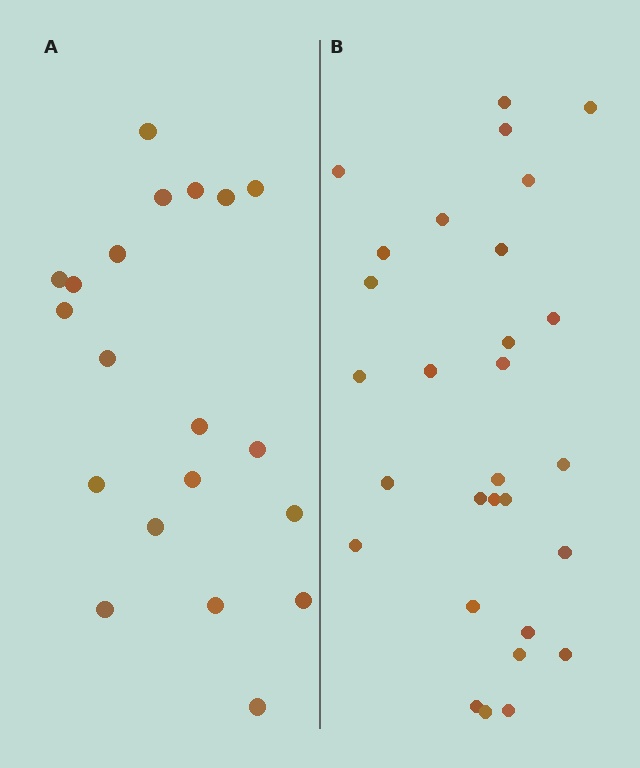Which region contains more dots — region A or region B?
Region B (the right region) has more dots.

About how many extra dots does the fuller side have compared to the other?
Region B has roughly 8 or so more dots than region A.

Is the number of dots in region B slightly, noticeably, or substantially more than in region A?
Region B has substantially more. The ratio is roughly 1.4 to 1.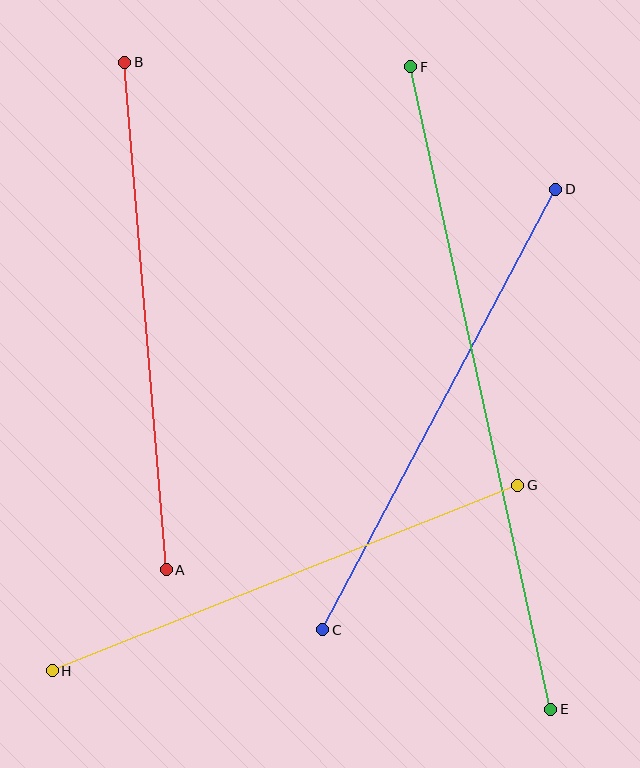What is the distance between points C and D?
The distance is approximately 498 pixels.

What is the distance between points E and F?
The distance is approximately 658 pixels.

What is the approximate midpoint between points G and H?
The midpoint is at approximately (285, 578) pixels.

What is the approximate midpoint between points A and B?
The midpoint is at approximately (146, 316) pixels.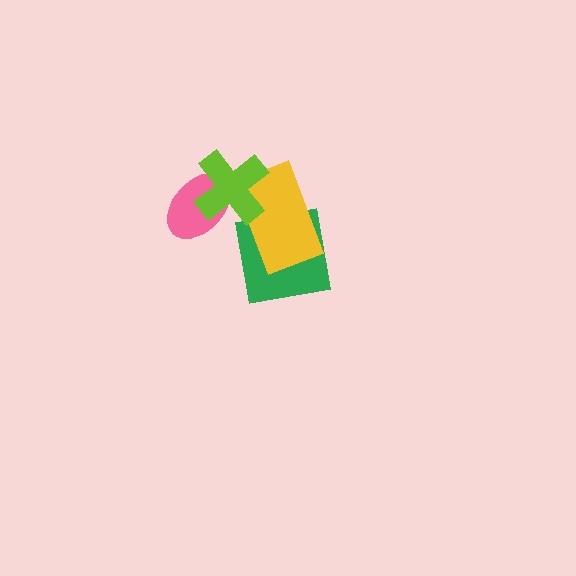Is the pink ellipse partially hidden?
Yes, it is partially covered by another shape.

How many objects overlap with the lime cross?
2 objects overlap with the lime cross.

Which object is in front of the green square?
The yellow rectangle is in front of the green square.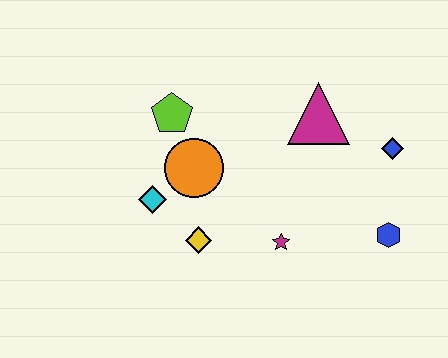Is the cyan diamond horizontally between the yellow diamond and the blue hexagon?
No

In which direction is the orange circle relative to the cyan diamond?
The orange circle is to the right of the cyan diamond.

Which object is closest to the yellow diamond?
The cyan diamond is closest to the yellow diamond.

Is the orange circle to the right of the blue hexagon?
No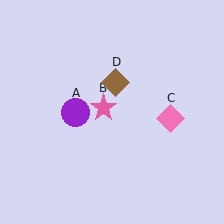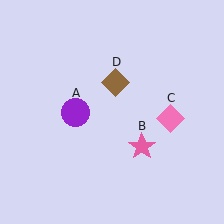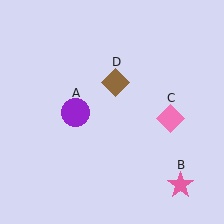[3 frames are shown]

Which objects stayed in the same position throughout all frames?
Purple circle (object A) and pink diamond (object C) and brown diamond (object D) remained stationary.